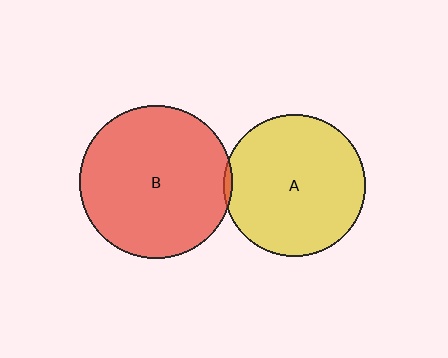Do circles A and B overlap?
Yes.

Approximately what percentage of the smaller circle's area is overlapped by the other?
Approximately 5%.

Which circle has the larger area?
Circle B (red).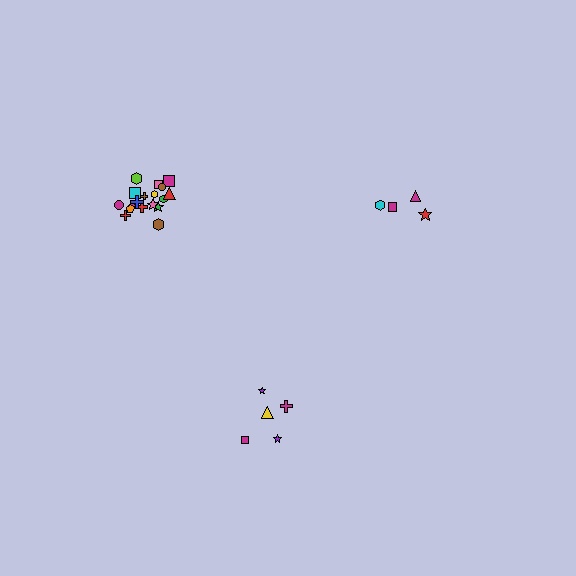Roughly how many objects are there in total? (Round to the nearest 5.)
Roughly 25 objects in total.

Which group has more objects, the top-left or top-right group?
The top-left group.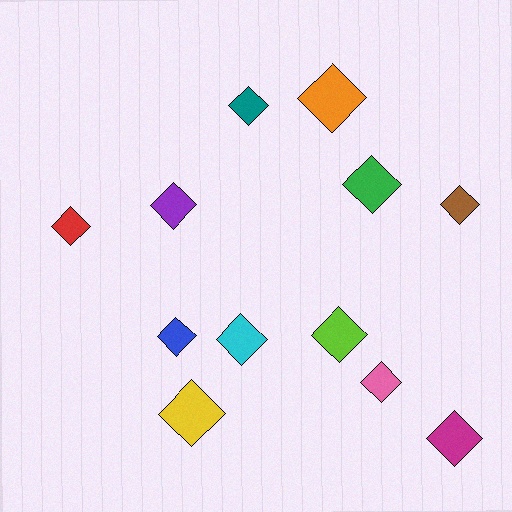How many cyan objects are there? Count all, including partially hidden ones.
There is 1 cyan object.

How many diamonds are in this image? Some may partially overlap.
There are 12 diamonds.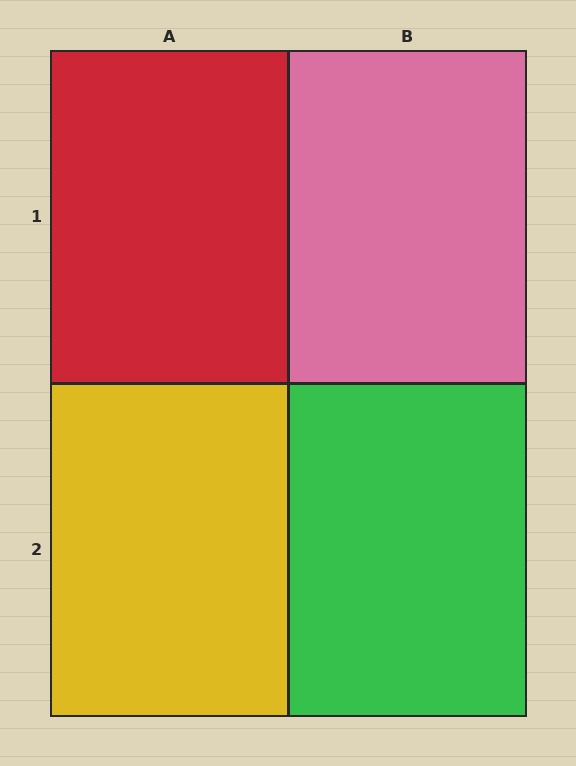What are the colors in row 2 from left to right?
Yellow, green.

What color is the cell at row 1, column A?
Red.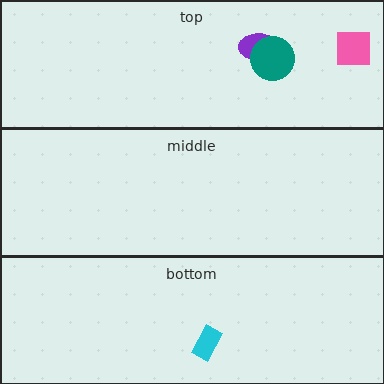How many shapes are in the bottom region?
1.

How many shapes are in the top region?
3.